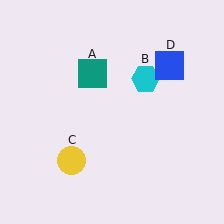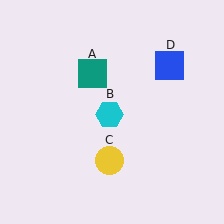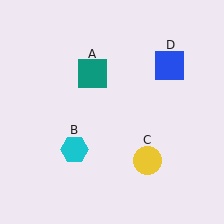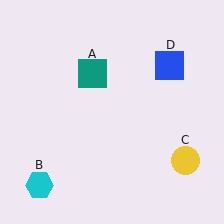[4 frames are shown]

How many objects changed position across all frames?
2 objects changed position: cyan hexagon (object B), yellow circle (object C).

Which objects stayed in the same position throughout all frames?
Teal square (object A) and blue square (object D) remained stationary.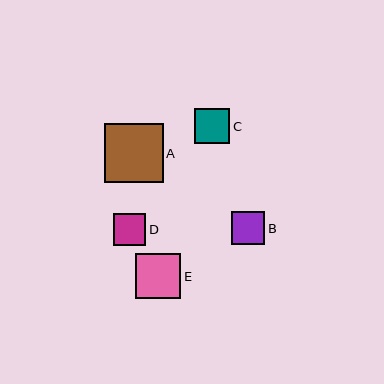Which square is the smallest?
Square B is the smallest with a size of approximately 33 pixels.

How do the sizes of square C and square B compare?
Square C and square B are approximately the same size.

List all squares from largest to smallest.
From largest to smallest: A, E, C, D, B.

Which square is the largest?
Square A is the largest with a size of approximately 59 pixels.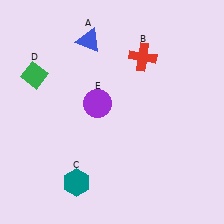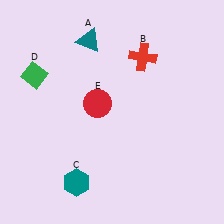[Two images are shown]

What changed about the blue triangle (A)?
In Image 1, A is blue. In Image 2, it changed to teal.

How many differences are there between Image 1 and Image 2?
There are 2 differences between the two images.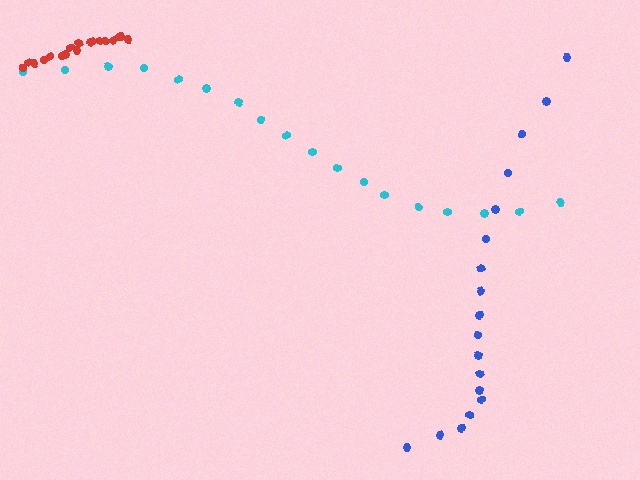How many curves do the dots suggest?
There are 3 distinct paths.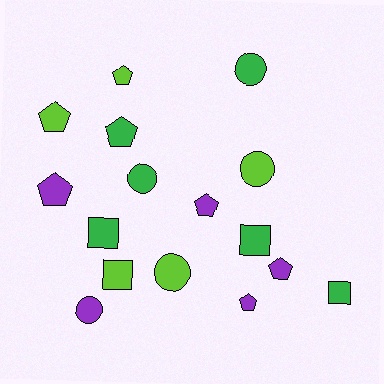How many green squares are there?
There are 3 green squares.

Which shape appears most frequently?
Pentagon, with 7 objects.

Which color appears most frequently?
Green, with 6 objects.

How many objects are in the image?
There are 16 objects.